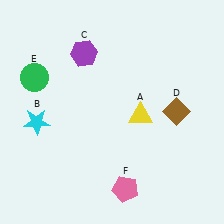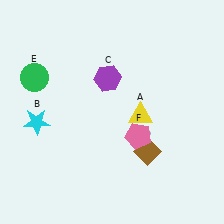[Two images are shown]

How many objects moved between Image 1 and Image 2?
3 objects moved between the two images.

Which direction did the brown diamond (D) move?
The brown diamond (D) moved down.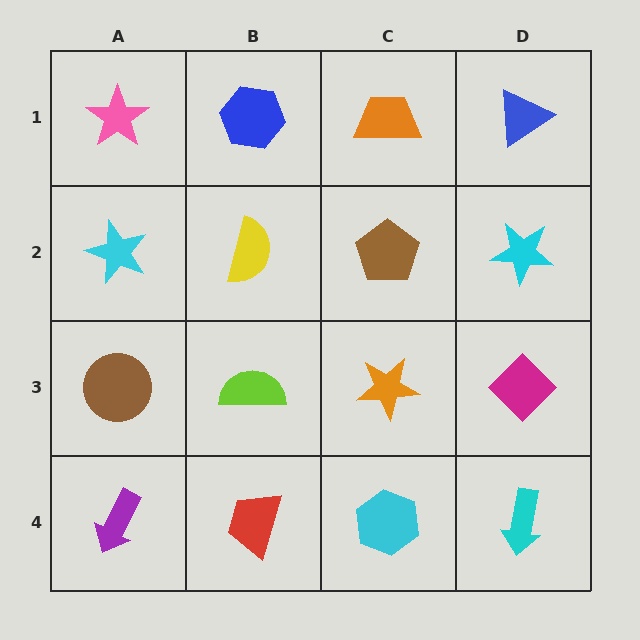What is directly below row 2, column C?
An orange star.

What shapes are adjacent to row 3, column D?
A cyan star (row 2, column D), a cyan arrow (row 4, column D), an orange star (row 3, column C).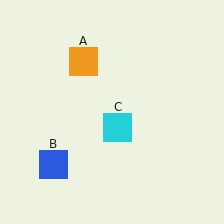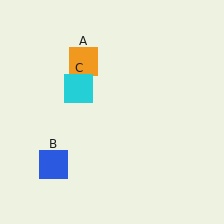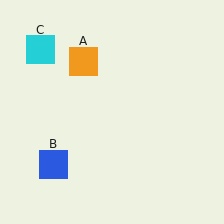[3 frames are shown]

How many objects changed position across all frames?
1 object changed position: cyan square (object C).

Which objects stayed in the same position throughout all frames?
Orange square (object A) and blue square (object B) remained stationary.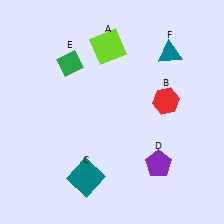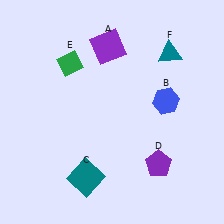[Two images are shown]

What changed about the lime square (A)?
In Image 1, A is lime. In Image 2, it changed to purple.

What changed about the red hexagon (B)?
In Image 1, B is red. In Image 2, it changed to blue.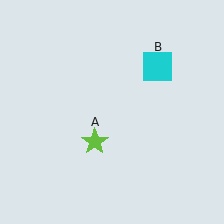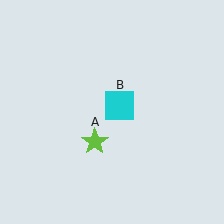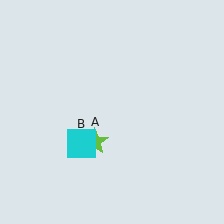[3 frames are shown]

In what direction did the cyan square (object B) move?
The cyan square (object B) moved down and to the left.